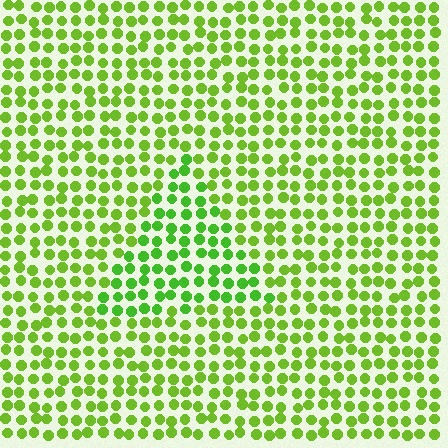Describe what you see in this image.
The image is filled with small lime elements in a uniform arrangement. A triangle-shaped region is visible where the elements are tinted to a slightly different hue, forming a subtle color boundary.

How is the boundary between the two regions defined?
The boundary is defined purely by a slight shift in hue (about 19 degrees). Spacing, size, and orientation are identical on both sides.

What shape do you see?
I see a triangle.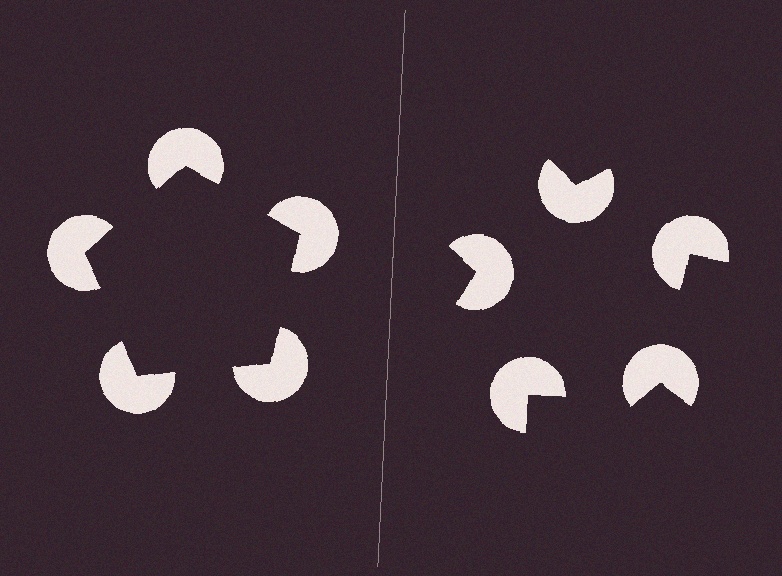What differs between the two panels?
The pac-man discs are positioned identically on both sides; only the wedge orientations differ. On the left they align to a pentagon; on the right they are misaligned.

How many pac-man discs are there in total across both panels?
10 — 5 on each side.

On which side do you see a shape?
An illusory pentagon appears on the left side. On the right side the wedge cuts are rotated, so no coherent shape forms.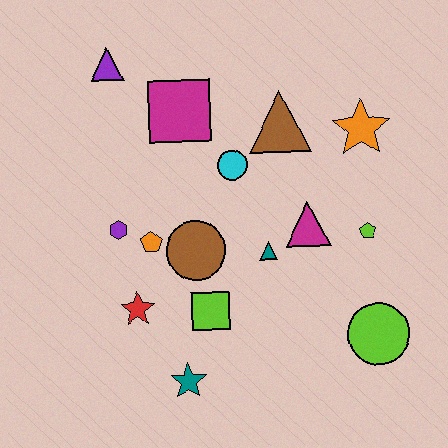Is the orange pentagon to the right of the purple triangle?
Yes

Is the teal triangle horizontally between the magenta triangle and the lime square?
Yes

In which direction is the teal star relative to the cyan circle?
The teal star is below the cyan circle.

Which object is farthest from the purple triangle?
The lime circle is farthest from the purple triangle.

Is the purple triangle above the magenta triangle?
Yes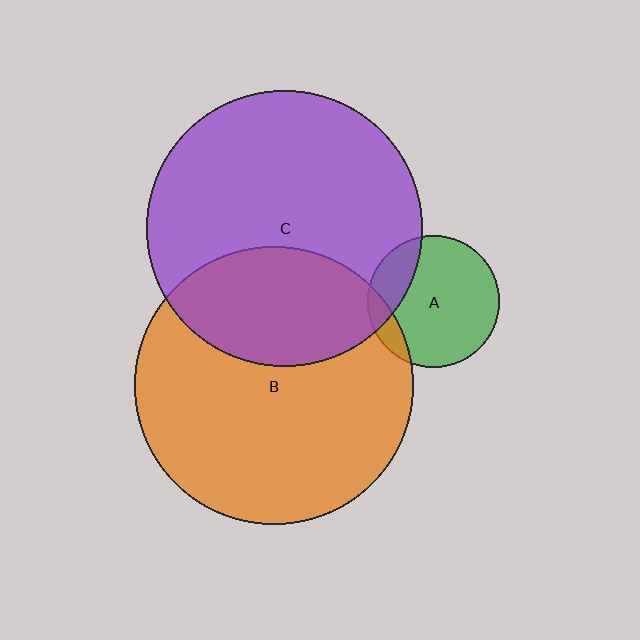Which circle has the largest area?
Circle B (orange).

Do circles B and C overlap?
Yes.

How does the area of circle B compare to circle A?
Approximately 4.4 times.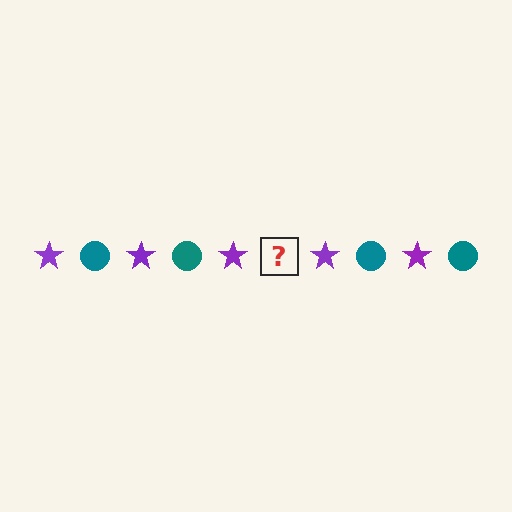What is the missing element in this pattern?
The missing element is a teal circle.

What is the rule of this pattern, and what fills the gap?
The rule is that the pattern alternates between purple star and teal circle. The gap should be filled with a teal circle.